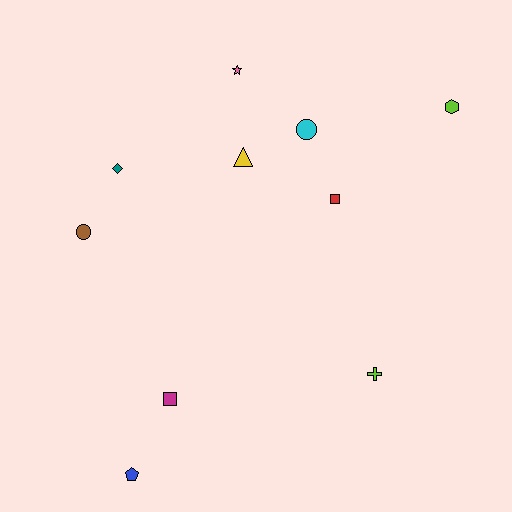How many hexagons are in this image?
There is 1 hexagon.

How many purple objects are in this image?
There are no purple objects.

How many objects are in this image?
There are 10 objects.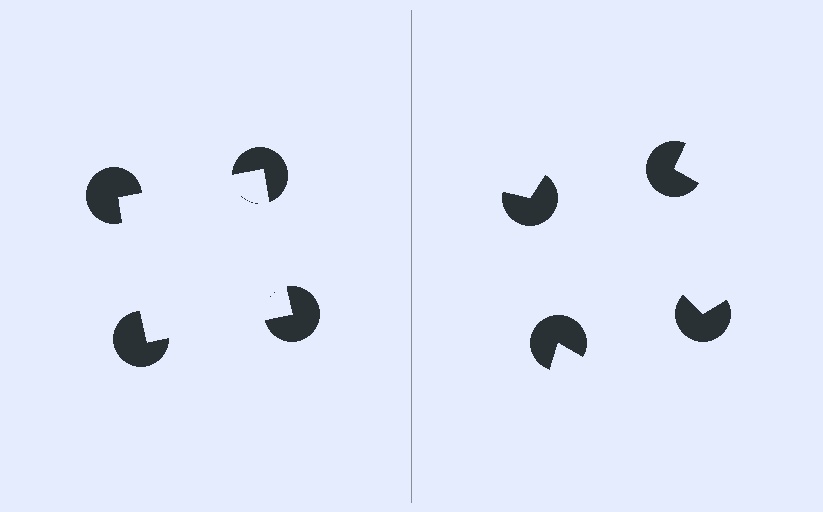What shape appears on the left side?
An illusory square.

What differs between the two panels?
The pac-man discs are positioned identically on both sides; only the wedge orientations differ. On the left they align to a square; on the right they are misaligned.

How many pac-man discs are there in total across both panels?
8 — 4 on each side.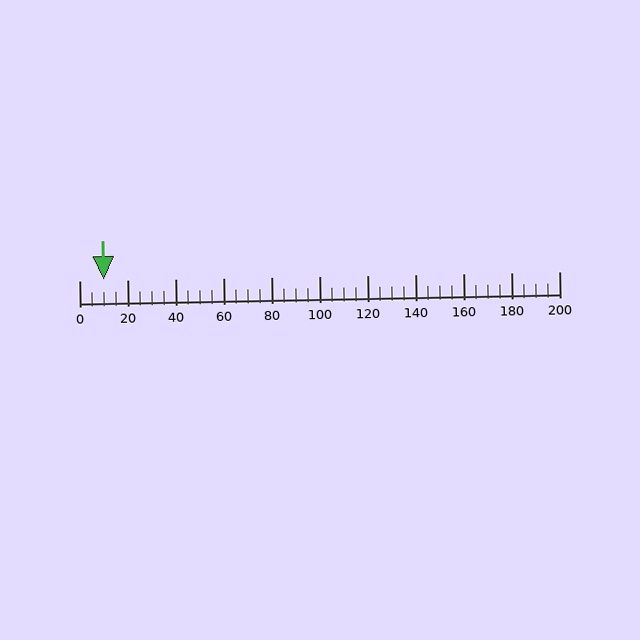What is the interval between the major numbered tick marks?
The major tick marks are spaced 20 units apart.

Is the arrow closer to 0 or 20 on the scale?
The arrow is closer to 20.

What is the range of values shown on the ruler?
The ruler shows values from 0 to 200.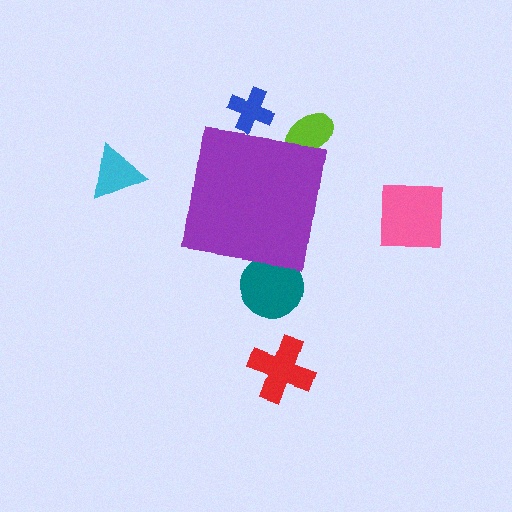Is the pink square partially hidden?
No, the pink square is fully visible.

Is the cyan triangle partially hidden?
No, the cyan triangle is fully visible.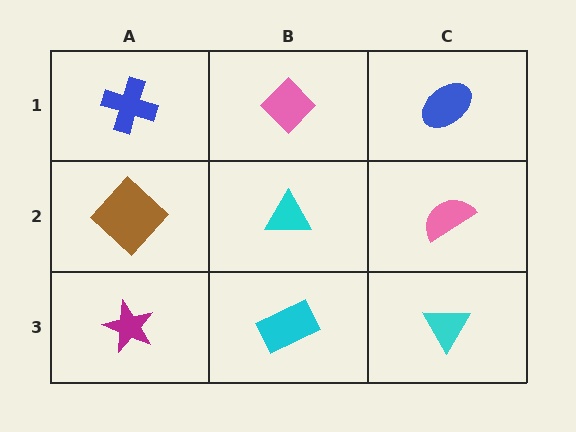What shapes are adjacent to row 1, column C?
A pink semicircle (row 2, column C), a pink diamond (row 1, column B).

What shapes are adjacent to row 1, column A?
A brown diamond (row 2, column A), a pink diamond (row 1, column B).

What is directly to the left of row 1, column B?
A blue cross.